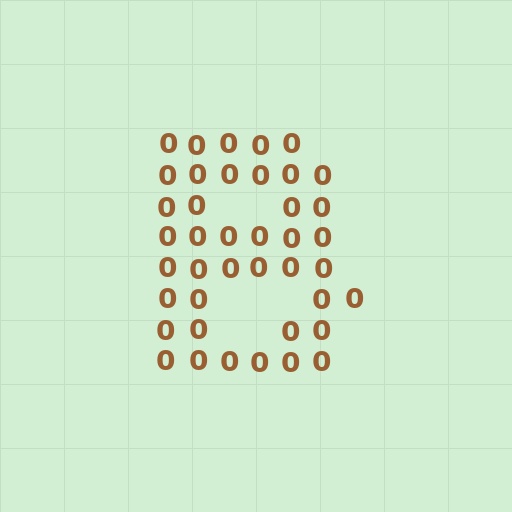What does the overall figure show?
The overall figure shows the letter B.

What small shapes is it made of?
It is made of small digit 0's.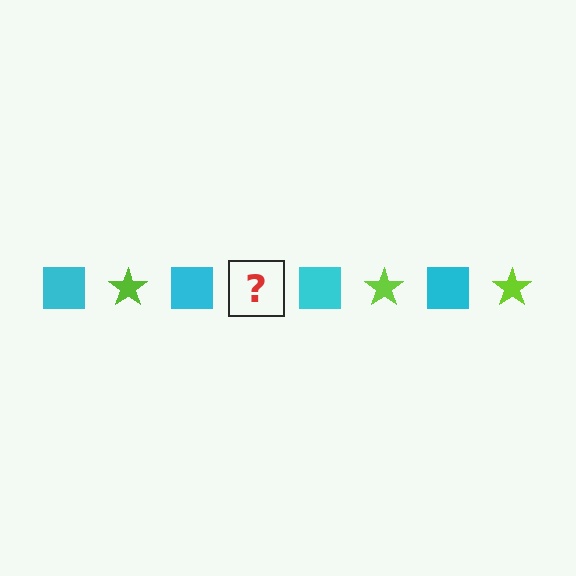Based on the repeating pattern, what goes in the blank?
The blank should be a lime star.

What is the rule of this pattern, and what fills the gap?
The rule is that the pattern alternates between cyan square and lime star. The gap should be filled with a lime star.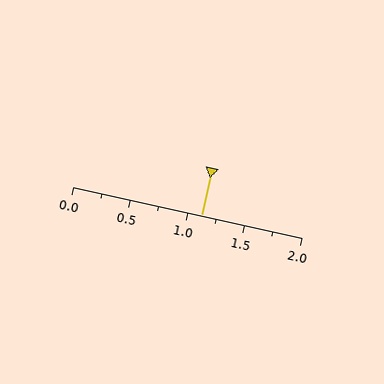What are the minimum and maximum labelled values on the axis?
The axis runs from 0.0 to 2.0.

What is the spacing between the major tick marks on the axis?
The major ticks are spaced 0.5 apart.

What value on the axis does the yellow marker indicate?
The marker indicates approximately 1.12.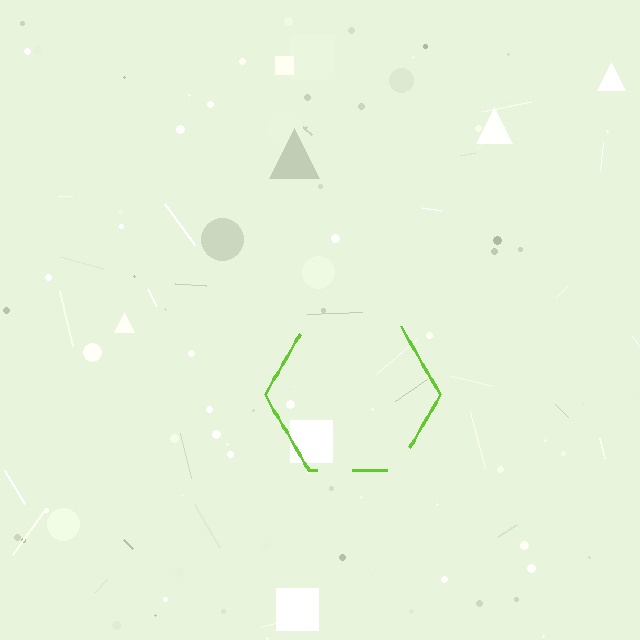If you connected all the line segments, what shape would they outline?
They would outline a hexagon.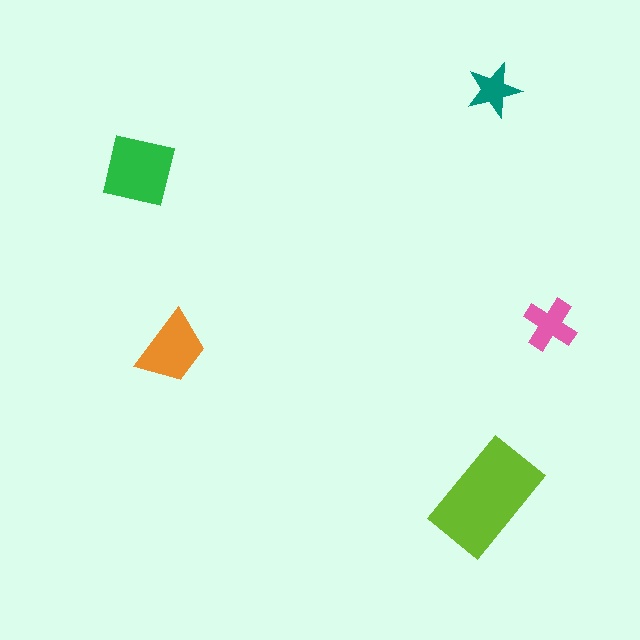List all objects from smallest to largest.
The teal star, the pink cross, the orange trapezoid, the green square, the lime rectangle.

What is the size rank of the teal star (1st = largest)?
5th.